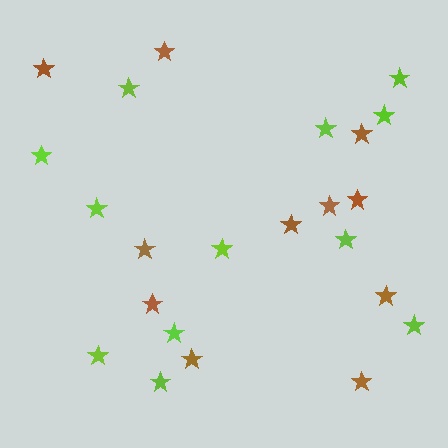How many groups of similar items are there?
There are 2 groups: one group of brown stars (11) and one group of lime stars (12).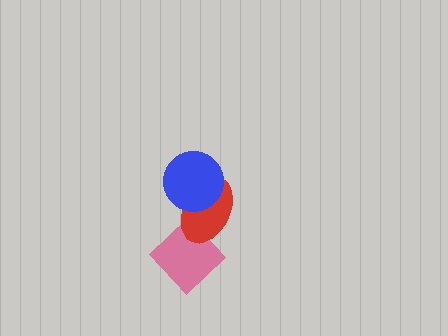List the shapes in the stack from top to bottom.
From top to bottom: the blue circle, the red ellipse, the pink diamond.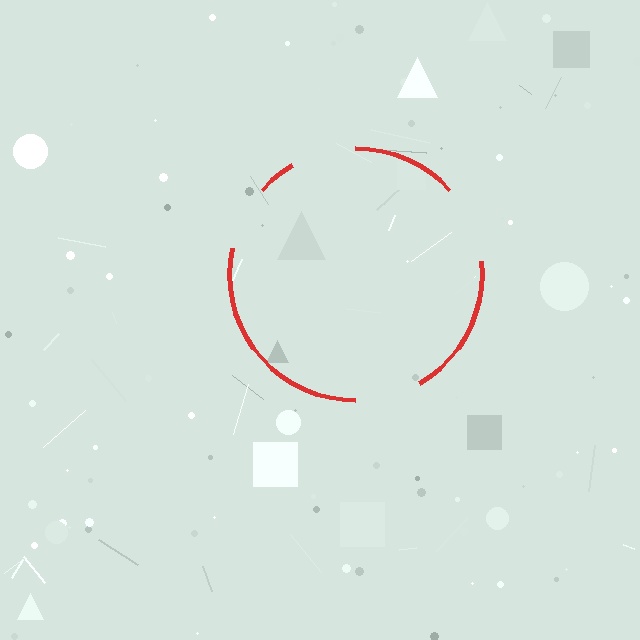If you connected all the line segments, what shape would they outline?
They would outline a circle.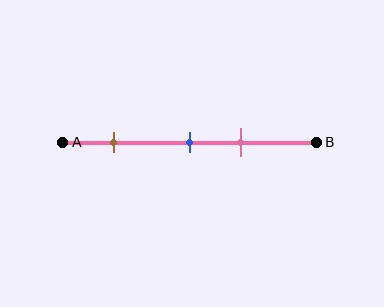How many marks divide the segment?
There are 3 marks dividing the segment.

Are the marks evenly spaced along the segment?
No, the marks are not evenly spaced.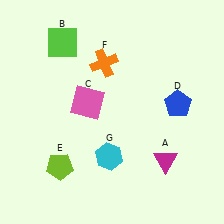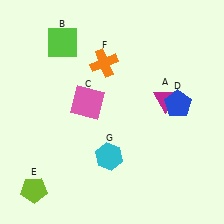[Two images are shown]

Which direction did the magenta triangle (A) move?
The magenta triangle (A) moved up.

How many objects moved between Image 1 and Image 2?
2 objects moved between the two images.